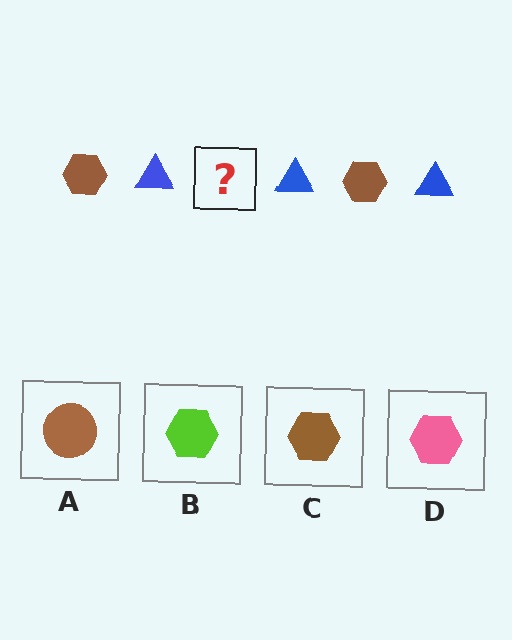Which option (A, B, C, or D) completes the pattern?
C.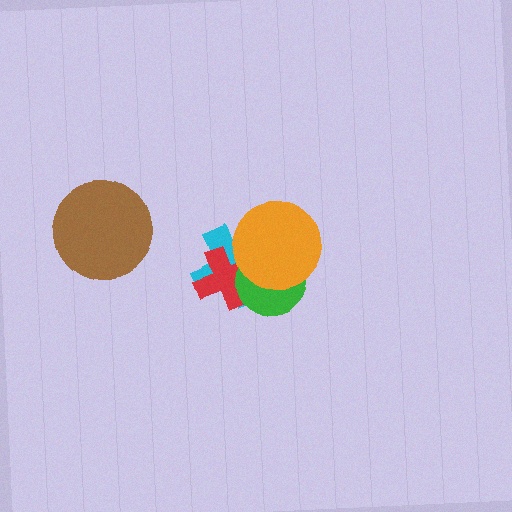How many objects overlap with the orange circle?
3 objects overlap with the orange circle.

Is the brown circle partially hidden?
No, no other shape covers it.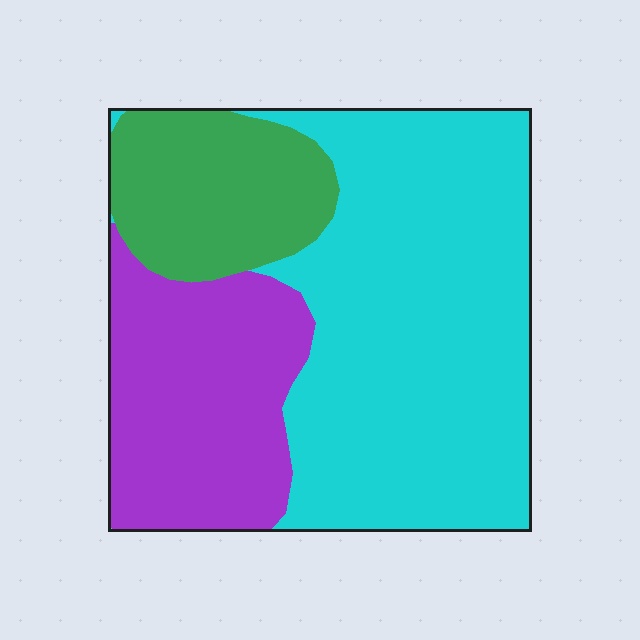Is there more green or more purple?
Purple.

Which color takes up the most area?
Cyan, at roughly 55%.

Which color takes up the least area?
Green, at roughly 20%.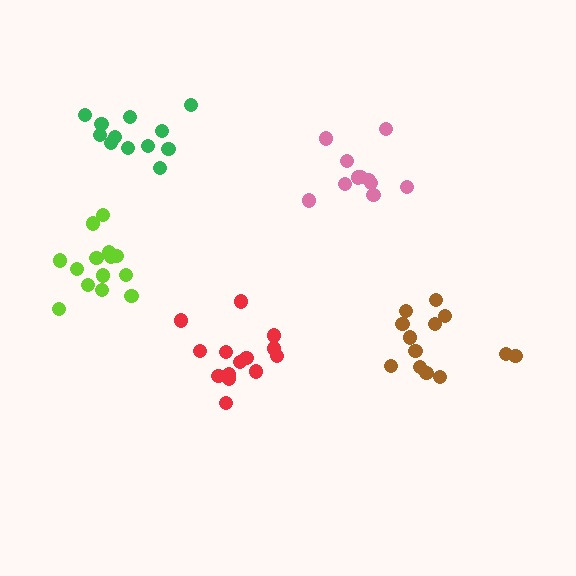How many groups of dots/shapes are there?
There are 5 groups.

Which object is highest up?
The green cluster is topmost.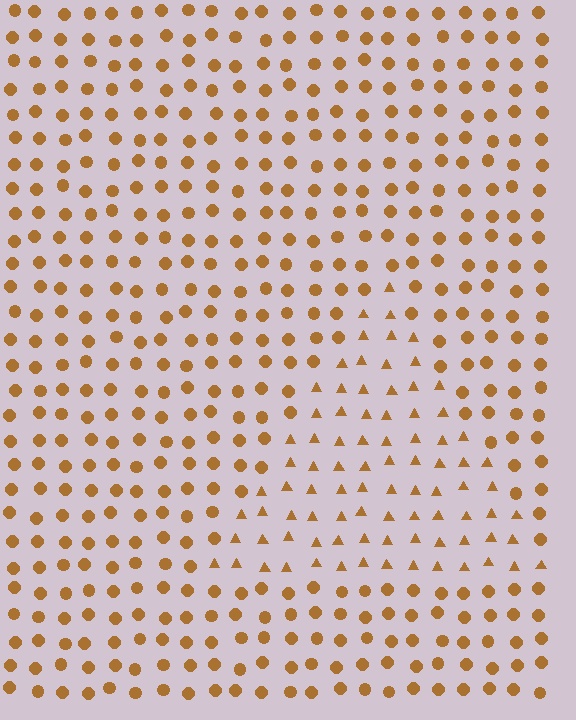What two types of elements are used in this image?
The image uses triangles inside the triangle region and circles outside it.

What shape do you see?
I see a triangle.